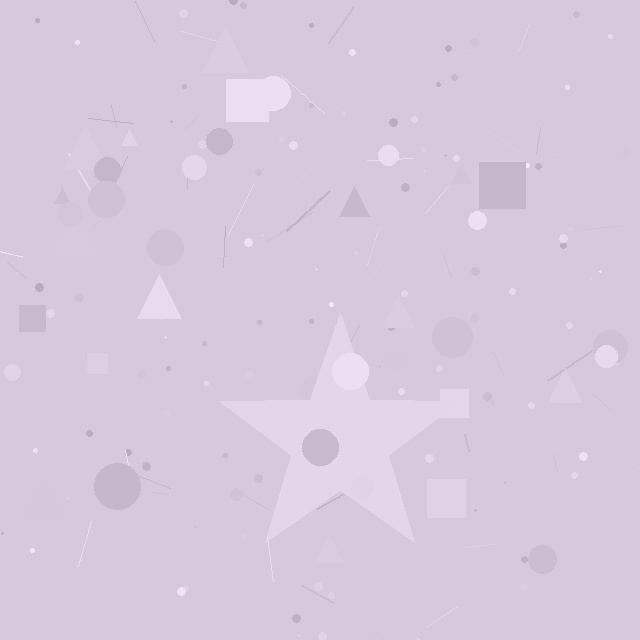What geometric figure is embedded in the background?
A star is embedded in the background.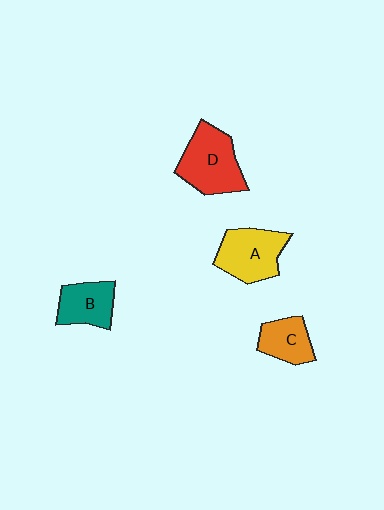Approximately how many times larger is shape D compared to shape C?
Approximately 1.6 times.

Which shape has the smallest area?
Shape C (orange).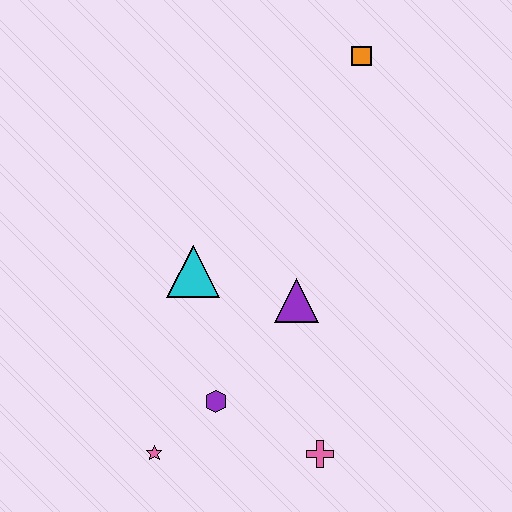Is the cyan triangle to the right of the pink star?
Yes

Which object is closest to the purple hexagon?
The pink star is closest to the purple hexagon.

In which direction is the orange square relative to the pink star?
The orange square is above the pink star.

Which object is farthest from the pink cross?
The orange square is farthest from the pink cross.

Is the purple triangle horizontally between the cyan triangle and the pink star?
No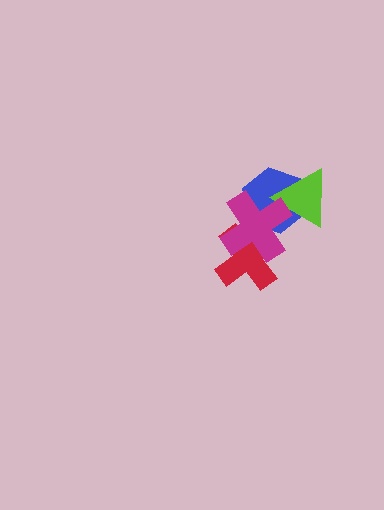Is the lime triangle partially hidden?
Yes, it is partially covered by another shape.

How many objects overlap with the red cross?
1 object overlaps with the red cross.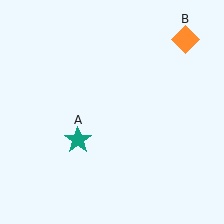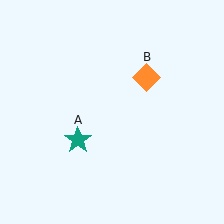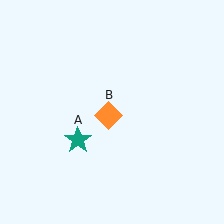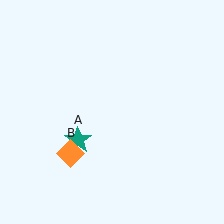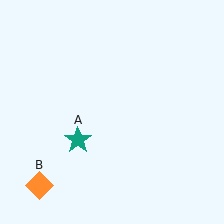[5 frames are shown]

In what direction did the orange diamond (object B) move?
The orange diamond (object B) moved down and to the left.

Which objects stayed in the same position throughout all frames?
Teal star (object A) remained stationary.